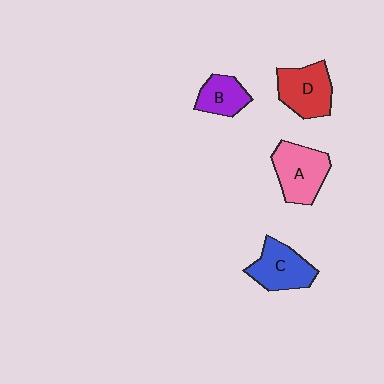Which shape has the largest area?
Shape A (pink).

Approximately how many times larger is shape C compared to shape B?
Approximately 1.4 times.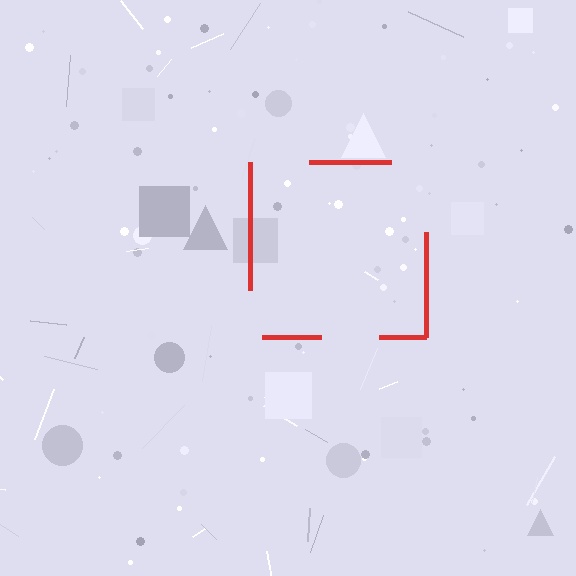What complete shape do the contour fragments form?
The contour fragments form a square.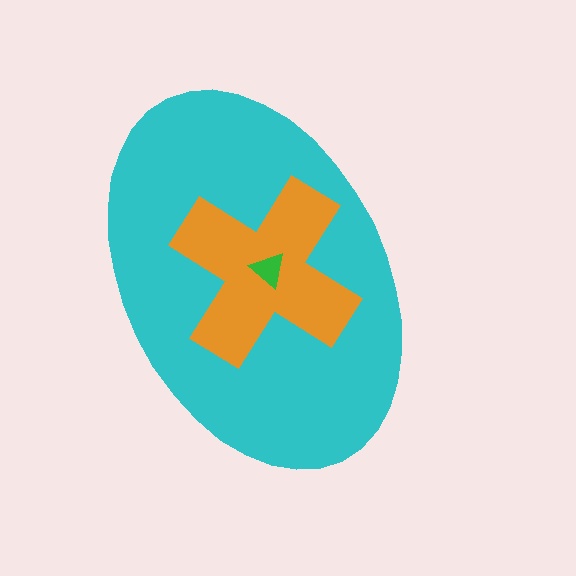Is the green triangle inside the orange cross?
Yes.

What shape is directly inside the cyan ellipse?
The orange cross.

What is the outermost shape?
The cyan ellipse.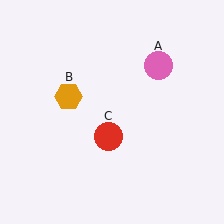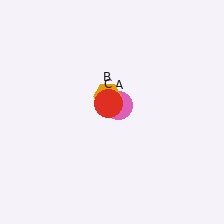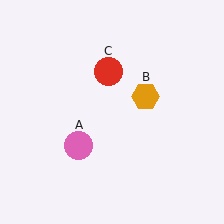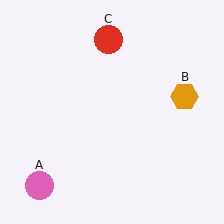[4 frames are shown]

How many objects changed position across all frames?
3 objects changed position: pink circle (object A), orange hexagon (object B), red circle (object C).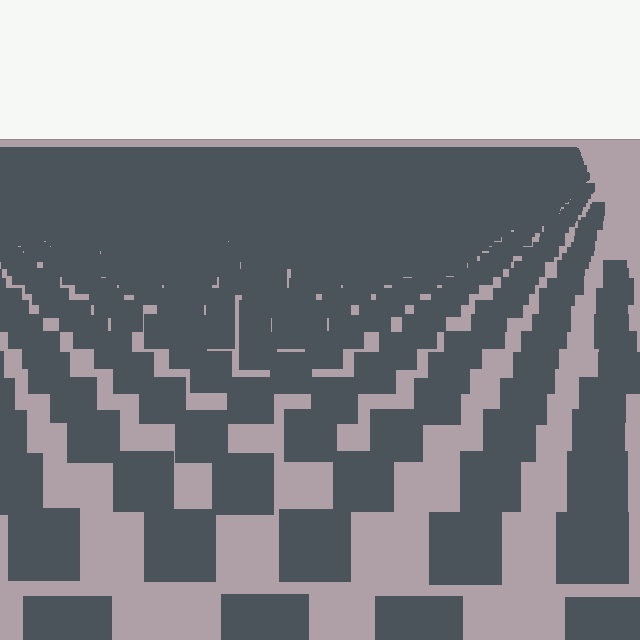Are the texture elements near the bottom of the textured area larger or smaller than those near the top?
Larger. Near the bottom, elements are closer to the viewer and appear at a bigger on-screen size.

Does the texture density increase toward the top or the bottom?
Density increases toward the top.